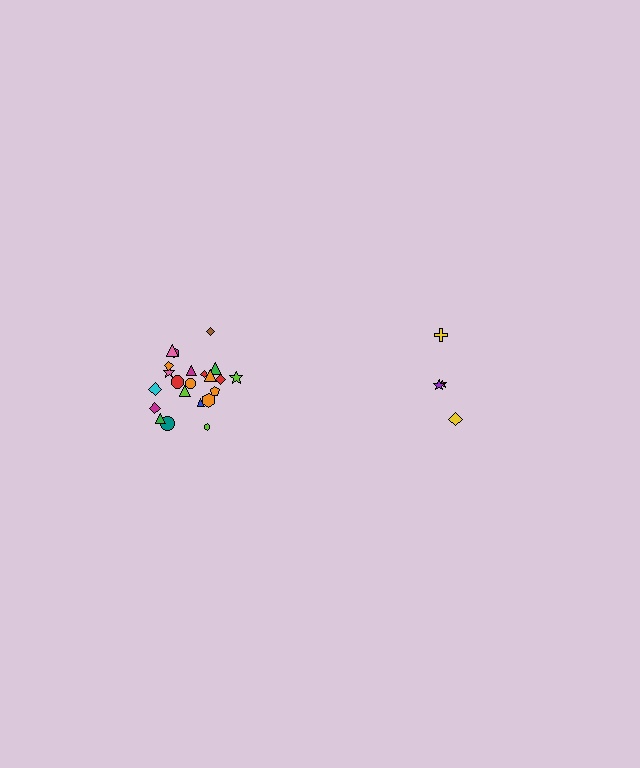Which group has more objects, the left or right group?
The left group.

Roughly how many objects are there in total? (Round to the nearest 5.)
Roughly 25 objects in total.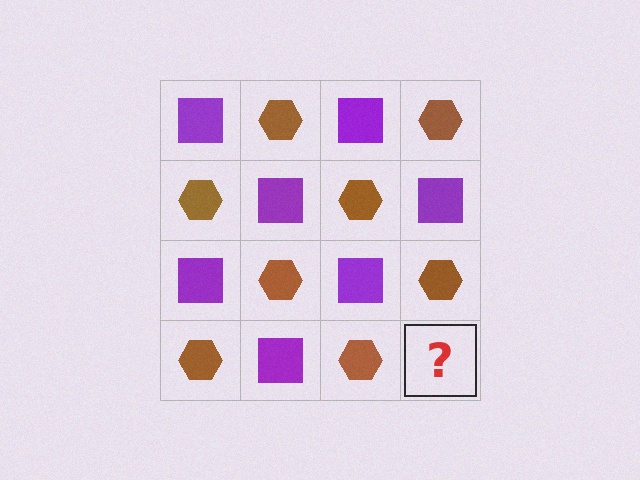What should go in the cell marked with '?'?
The missing cell should contain a purple square.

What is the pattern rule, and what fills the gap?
The rule is that it alternates purple square and brown hexagon in a checkerboard pattern. The gap should be filled with a purple square.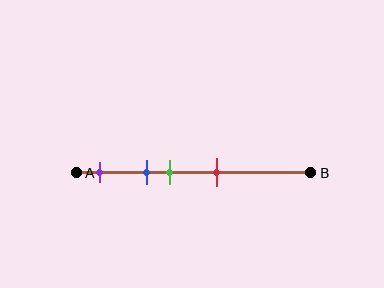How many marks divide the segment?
There are 4 marks dividing the segment.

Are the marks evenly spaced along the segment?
No, the marks are not evenly spaced.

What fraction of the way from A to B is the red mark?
The red mark is approximately 60% (0.6) of the way from A to B.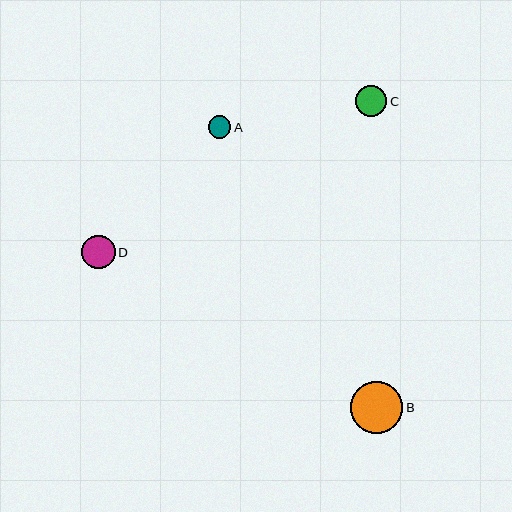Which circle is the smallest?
Circle A is the smallest with a size of approximately 23 pixels.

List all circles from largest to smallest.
From largest to smallest: B, D, C, A.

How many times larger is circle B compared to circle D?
Circle B is approximately 1.5 times the size of circle D.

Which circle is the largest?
Circle B is the largest with a size of approximately 52 pixels.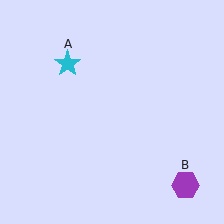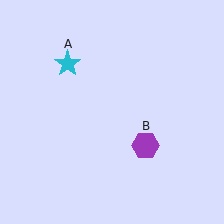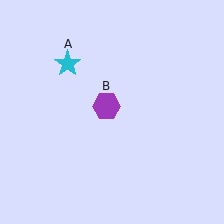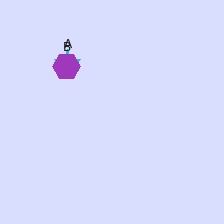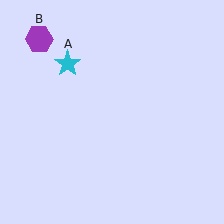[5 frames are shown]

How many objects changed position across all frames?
1 object changed position: purple hexagon (object B).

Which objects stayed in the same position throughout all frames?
Cyan star (object A) remained stationary.